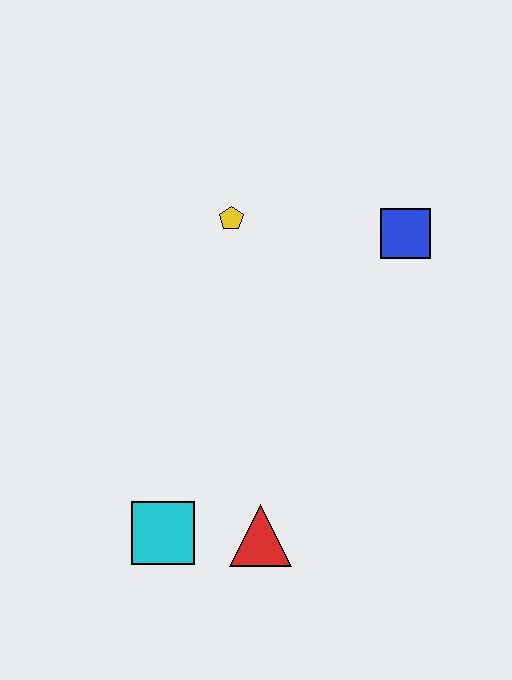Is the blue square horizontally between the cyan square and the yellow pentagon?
No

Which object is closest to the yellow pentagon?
The blue square is closest to the yellow pentagon.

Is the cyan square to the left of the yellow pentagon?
Yes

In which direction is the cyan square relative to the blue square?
The cyan square is below the blue square.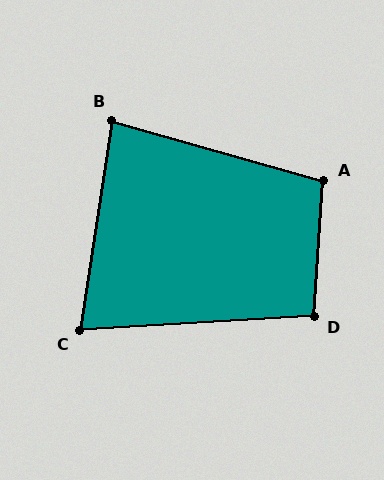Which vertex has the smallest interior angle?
C, at approximately 78 degrees.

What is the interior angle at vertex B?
Approximately 83 degrees (acute).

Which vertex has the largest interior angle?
A, at approximately 102 degrees.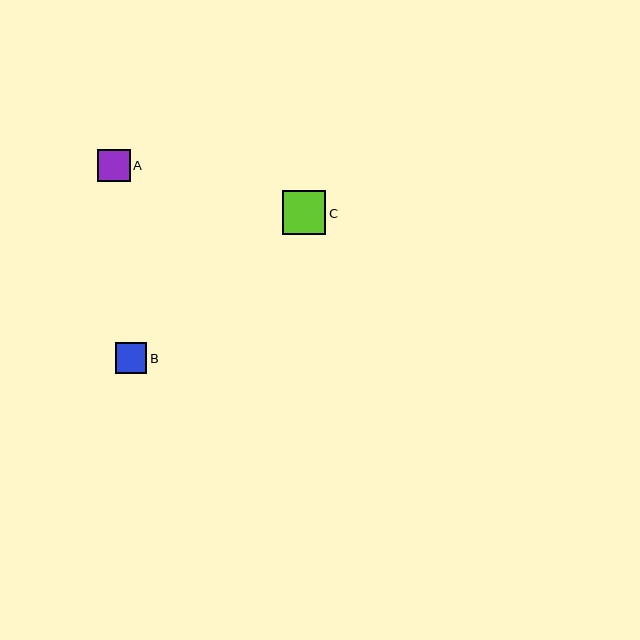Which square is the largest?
Square C is the largest with a size of approximately 44 pixels.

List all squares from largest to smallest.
From largest to smallest: C, A, B.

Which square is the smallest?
Square B is the smallest with a size of approximately 31 pixels.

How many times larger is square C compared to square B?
Square C is approximately 1.4 times the size of square B.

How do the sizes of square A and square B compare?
Square A and square B are approximately the same size.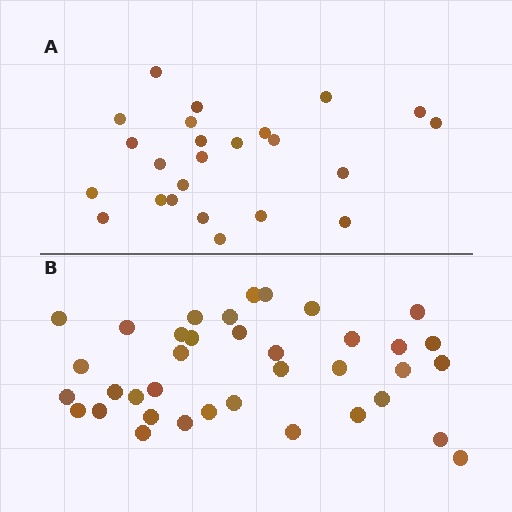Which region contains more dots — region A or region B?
Region B (the bottom region) has more dots.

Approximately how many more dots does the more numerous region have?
Region B has approximately 15 more dots than region A.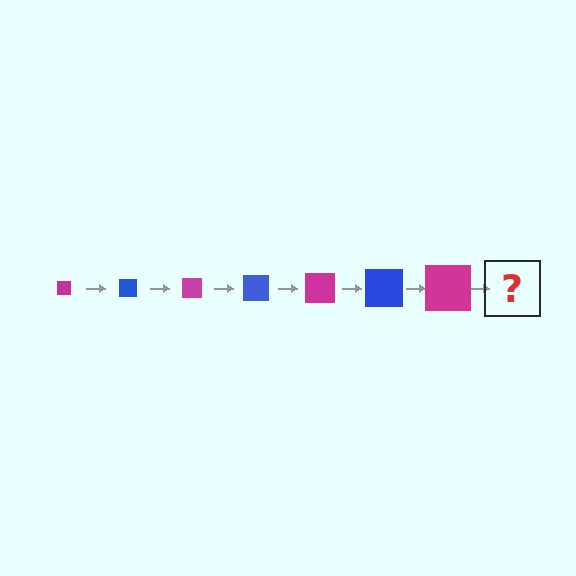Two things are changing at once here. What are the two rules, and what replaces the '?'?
The two rules are that the square grows larger each step and the color cycles through magenta and blue. The '?' should be a blue square, larger than the previous one.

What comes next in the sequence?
The next element should be a blue square, larger than the previous one.